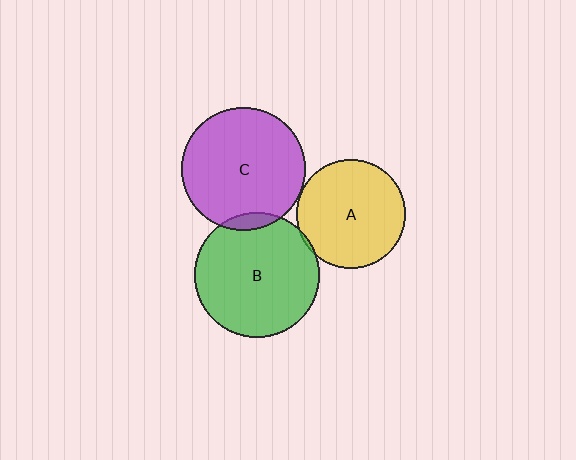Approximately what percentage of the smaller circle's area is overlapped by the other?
Approximately 5%.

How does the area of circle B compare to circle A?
Approximately 1.3 times.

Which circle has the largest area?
Circle B (green).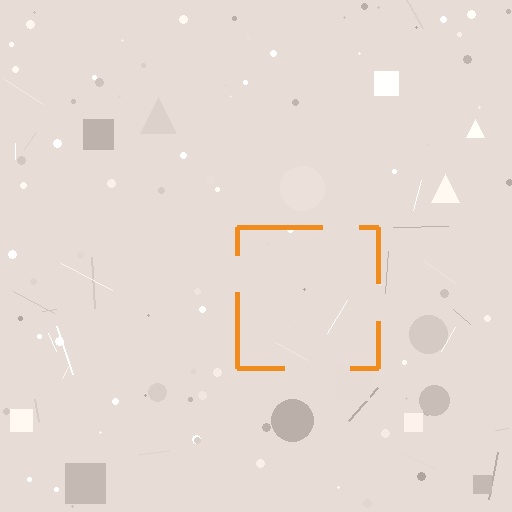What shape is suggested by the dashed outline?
The dashed outline suggests a square.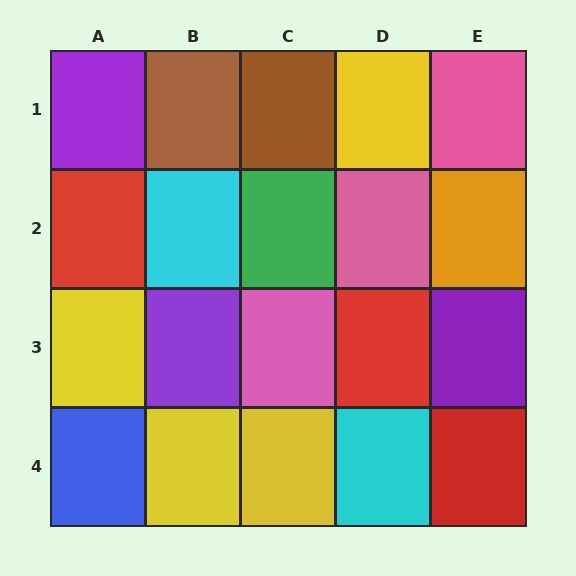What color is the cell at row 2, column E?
Orange.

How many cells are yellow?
4 cells are yellow.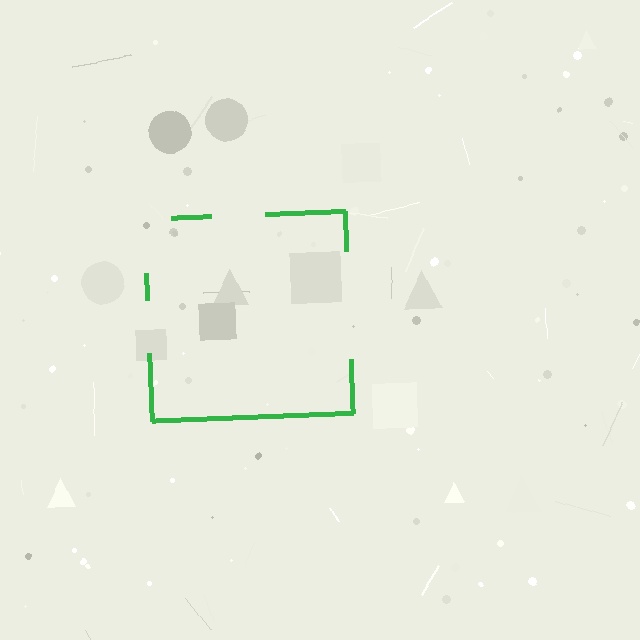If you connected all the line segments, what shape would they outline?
They would outline a square.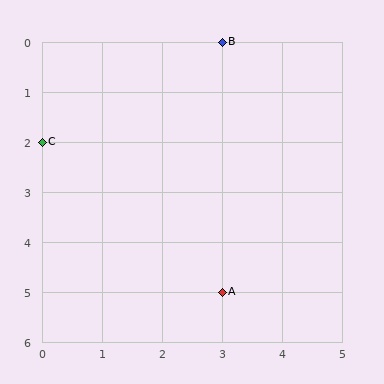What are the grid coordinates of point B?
Point B is at grid coordinates (3, 0).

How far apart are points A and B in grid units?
Points A and B are 5 rows apart.